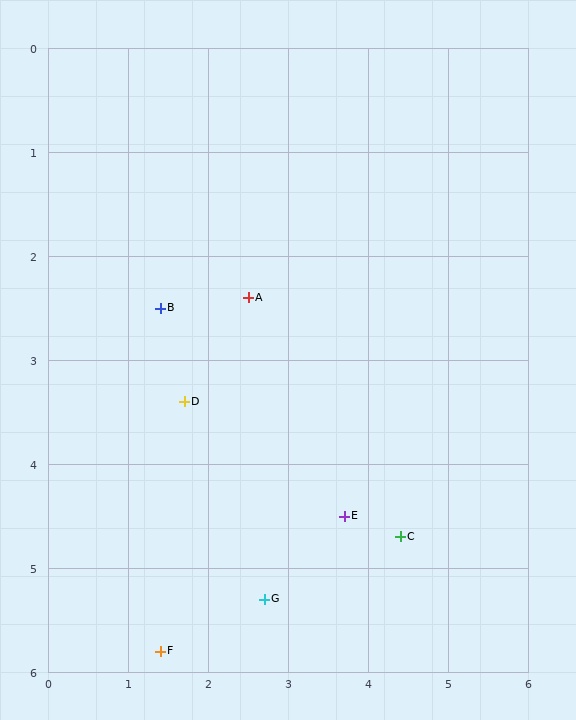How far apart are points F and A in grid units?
Points F and A are about 3.6 grid units apart.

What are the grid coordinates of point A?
Point A is at approximately (2.5, 2.4).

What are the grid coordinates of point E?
Point E is at approximately (3.7, 4.5).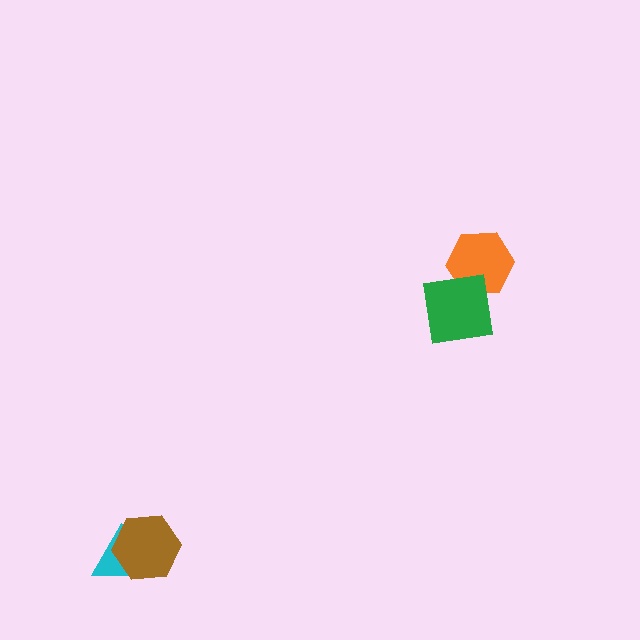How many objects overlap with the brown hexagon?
1 object overlaps with the brown hexagon.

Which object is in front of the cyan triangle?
The brown hexagon is in front of the cyan triangle.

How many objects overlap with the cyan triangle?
1 object overlaps with the cyan triangle.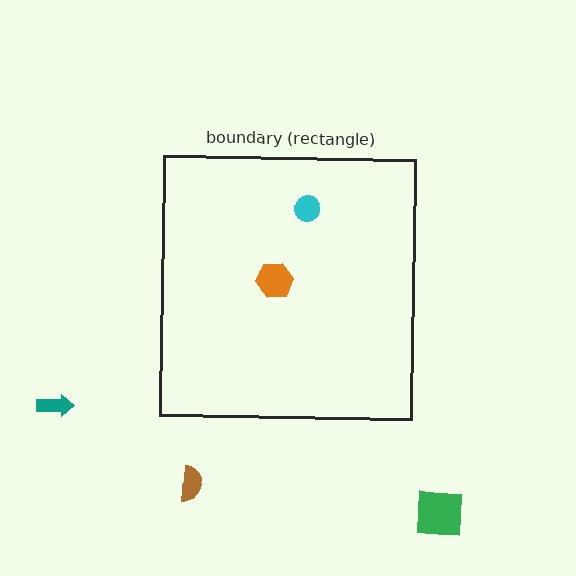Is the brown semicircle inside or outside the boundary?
Outside.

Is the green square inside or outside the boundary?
Outside.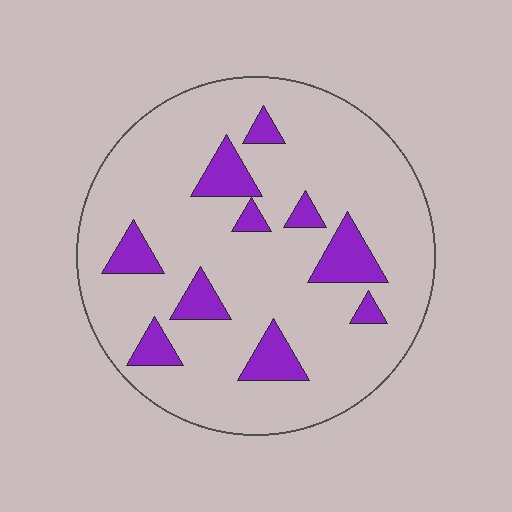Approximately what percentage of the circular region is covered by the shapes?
Approximately 15%.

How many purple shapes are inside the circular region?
10.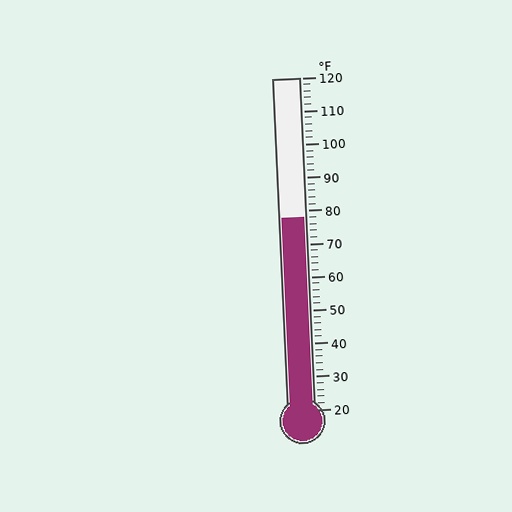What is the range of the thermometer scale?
The thermometer scale ranges from 20°F to 120°F.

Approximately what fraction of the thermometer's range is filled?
The thermometer is filled to approximately 60% of its range.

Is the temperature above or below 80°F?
The temperature is below 80°F.